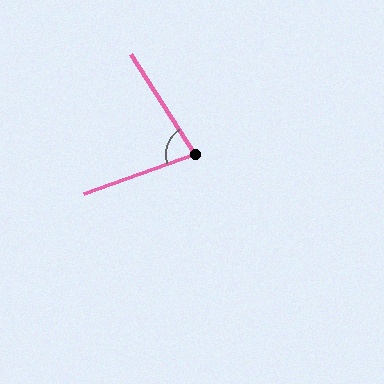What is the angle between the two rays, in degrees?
Approximately 77 degrees.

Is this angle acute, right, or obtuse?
It is acute.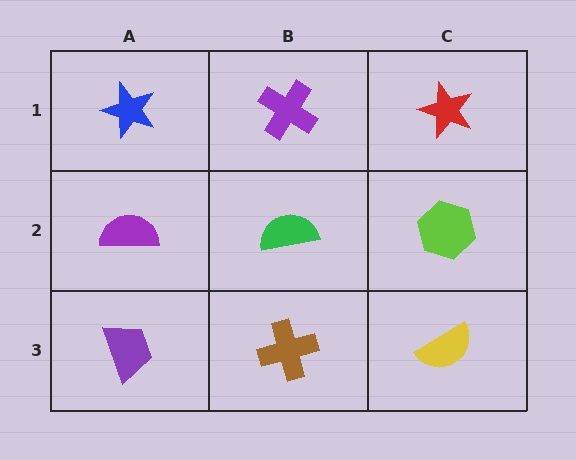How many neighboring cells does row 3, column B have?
3.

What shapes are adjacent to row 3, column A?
A purple semicircle (row 2, column A), a brown cross (row 3, column B).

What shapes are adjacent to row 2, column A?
A blue star (row 1, column A), a purple trapezoid (row 3, column A), a green semicircle (row 2, column B).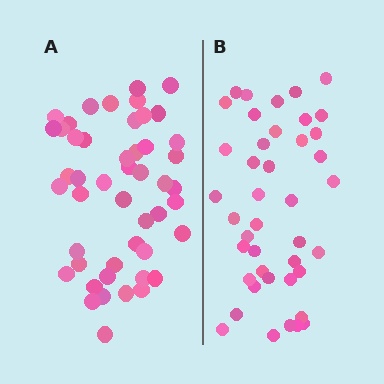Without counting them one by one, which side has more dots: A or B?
Region A (the left region) has more dots.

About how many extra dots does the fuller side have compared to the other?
Region A has about 6 more dots than region B.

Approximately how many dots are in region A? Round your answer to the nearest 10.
About 50 dots. (The exact count is 48, which rounds to 50.)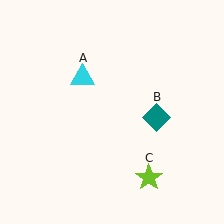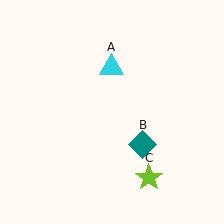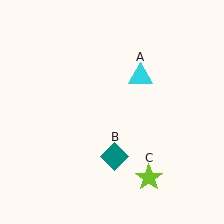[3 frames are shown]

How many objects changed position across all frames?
2 objects changed position: cyan triangle (object A), teal diamond (object B).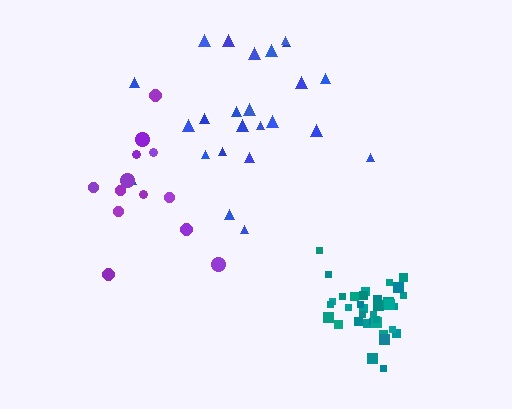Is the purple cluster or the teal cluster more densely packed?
Teal.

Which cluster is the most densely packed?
Teal.